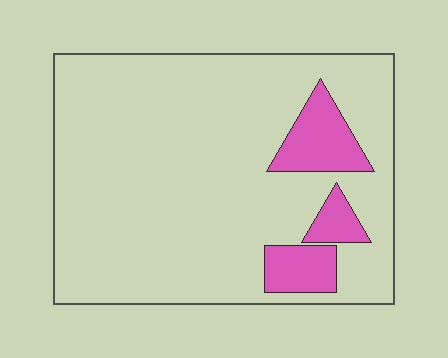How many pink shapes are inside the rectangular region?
3.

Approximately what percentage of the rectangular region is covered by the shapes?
Approximately 15%.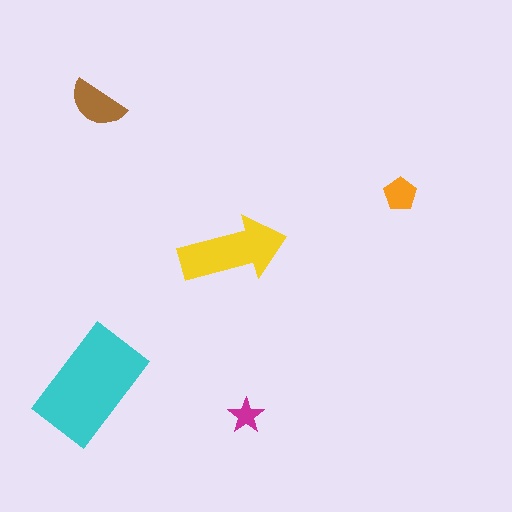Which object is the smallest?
The magenta star.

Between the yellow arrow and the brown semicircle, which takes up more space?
The yellow arrow.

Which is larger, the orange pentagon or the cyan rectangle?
The cyan rectangle.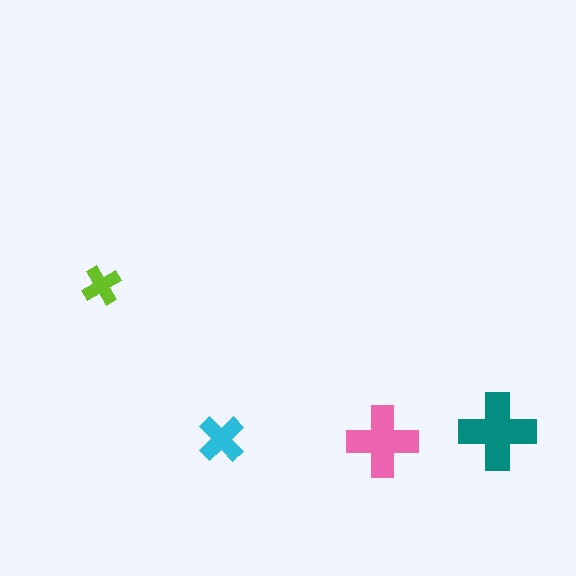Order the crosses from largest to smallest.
the teal one, the pink one, the cyan one, the lime one.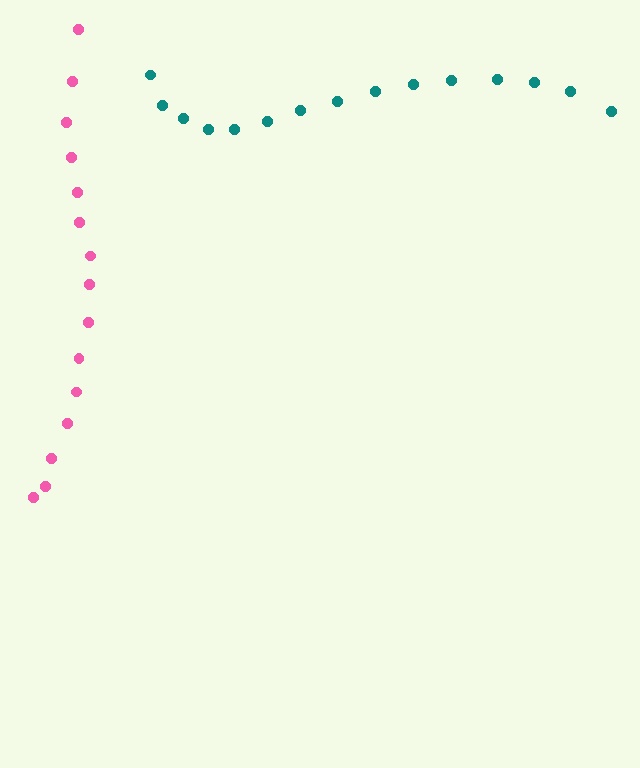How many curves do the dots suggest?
There are 2 distinct paths.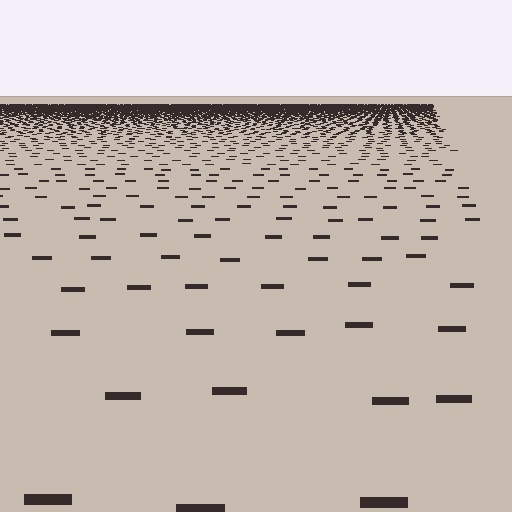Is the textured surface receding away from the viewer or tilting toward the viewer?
The surface is receding away from the viewer. Texture elements get smaller and denser toward the top.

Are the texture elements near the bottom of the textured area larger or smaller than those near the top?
Larger. Near the bottom, elements are closer to the viewer and appear at a bigger on-screen size.